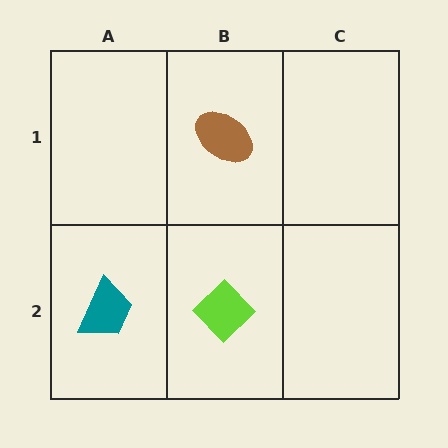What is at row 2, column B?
A lime diamond.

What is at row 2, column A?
A teal trapezoid.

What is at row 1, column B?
A brown ellipse.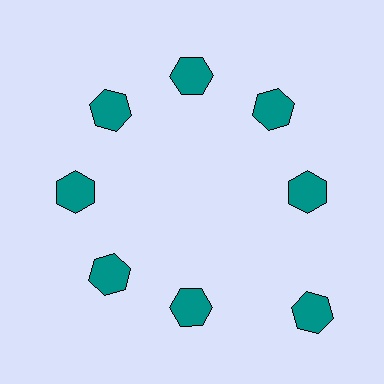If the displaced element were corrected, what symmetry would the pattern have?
It would have 8-fold rotational symmetry — the pattern would map onto itself every 45 degrees.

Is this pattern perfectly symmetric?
No. The 8 teal hexagons are arranged in a ring, but one element near the 4 o'clock position is pushed outward from the center, breaking the 8-fold rotational symmetry.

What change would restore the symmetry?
The symmetry would be restored by moving it inward, back onto the ring so that all 8 hexagons sit at equal angles and equal distance from the center.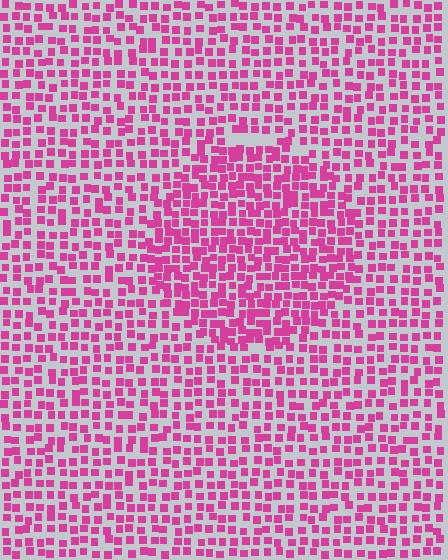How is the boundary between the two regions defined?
The boundary is defined by a change in element density (approximately 1.6x ratio). All elements are the same color, size, and shape.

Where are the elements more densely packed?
The elements are more densely packed inside the circle boundary.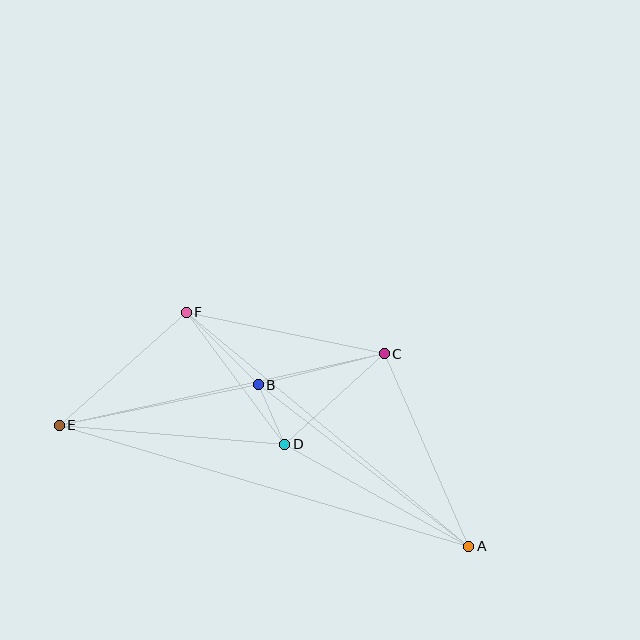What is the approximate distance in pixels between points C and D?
The distance between C and D is approximately 135 pixels.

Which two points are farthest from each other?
Points A and E are farthest from each other.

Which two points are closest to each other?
Points B and D are closest to each other.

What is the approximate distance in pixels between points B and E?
The distance between B and E is approximately 203 pixels.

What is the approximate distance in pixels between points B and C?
The distance between B and C is approximately 130 pixels.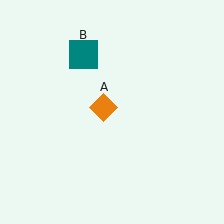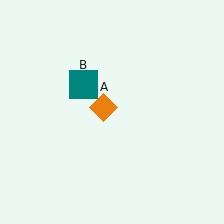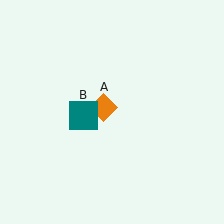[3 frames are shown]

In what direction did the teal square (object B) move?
The teal square (object B) moved down.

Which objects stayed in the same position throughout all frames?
Orange diamond (object A) remained stationary.